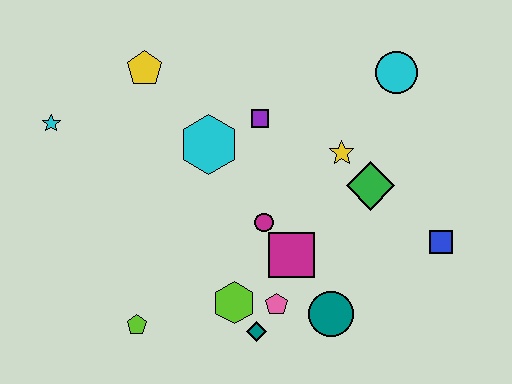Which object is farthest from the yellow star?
The cyan star is farthest from the yellow star.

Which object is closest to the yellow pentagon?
The cyan hexagon is closest to the yellow pentagon.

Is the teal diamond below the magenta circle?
Yes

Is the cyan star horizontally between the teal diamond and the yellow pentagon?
No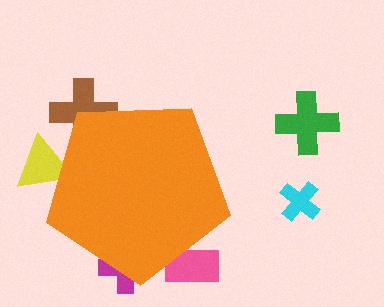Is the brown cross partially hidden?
Yes, the brown cross is partially hidden behind the orange pentagon.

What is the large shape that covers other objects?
An orange pentagon.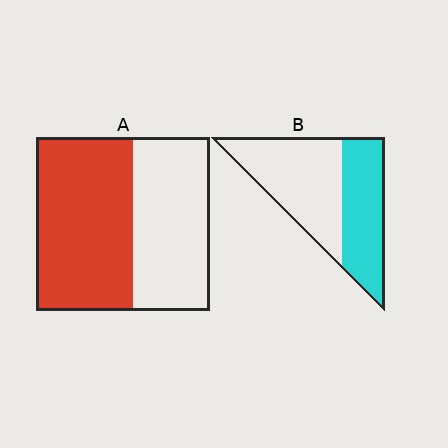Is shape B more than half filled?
No.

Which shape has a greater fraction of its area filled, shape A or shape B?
Shape A.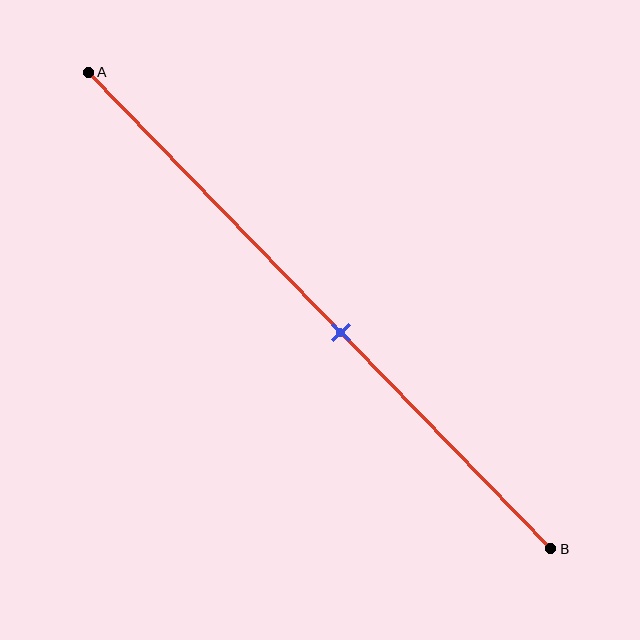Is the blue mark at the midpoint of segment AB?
No, the mark is at about 55% from A, not at the 50% midpoint.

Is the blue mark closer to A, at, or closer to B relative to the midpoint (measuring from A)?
The blue mark is closer to point B than the midpoint of segment AB.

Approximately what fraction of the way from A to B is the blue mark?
The blue mark is approximately 55% of the way from A to B.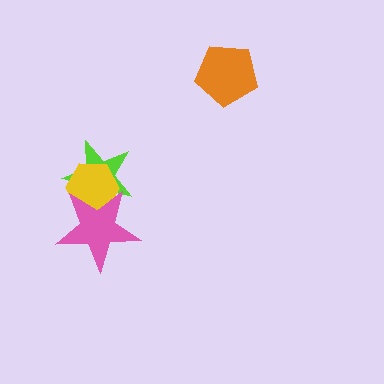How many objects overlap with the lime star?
2 objects overlap with the lime star.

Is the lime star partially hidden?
Yes, it is partially covered by another shape.